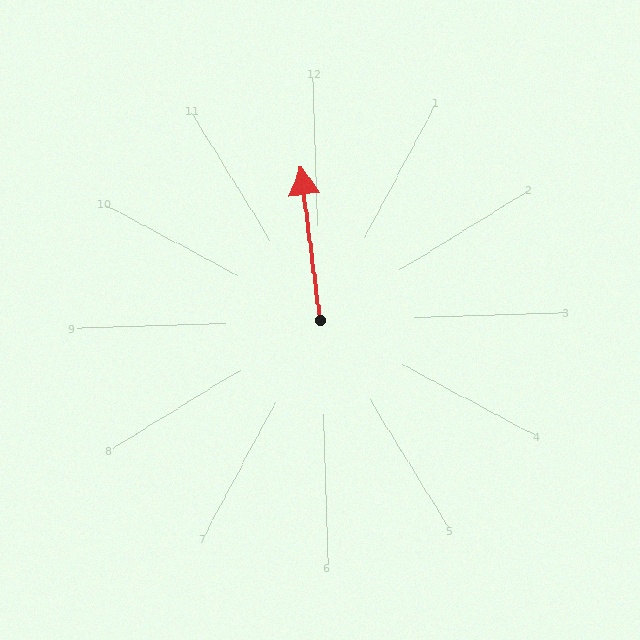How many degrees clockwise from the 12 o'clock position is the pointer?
Approximately 355 degrees.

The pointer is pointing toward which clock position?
Roughly 12 o'clock.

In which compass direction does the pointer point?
North.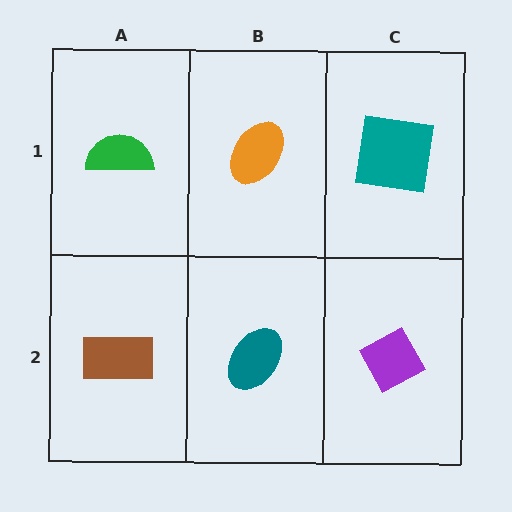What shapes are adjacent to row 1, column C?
A purple diamond (row 2, column C), an orange ellipse (row 1, column B).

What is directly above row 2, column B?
An orange ellipse.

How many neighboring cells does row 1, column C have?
2.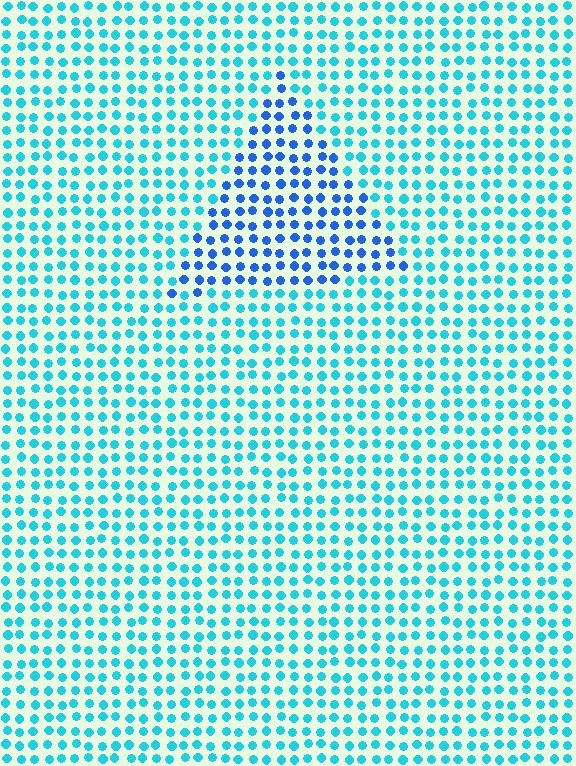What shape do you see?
I see a triangle.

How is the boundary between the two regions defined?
The boundary is defined purely by a slight shift in hue (about 35 degrees). Spacing, size, and orientation are identical on both sides.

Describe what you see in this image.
The image is filled with small cyan elements in a uniform arrangement. A triangle-shaped region is visible where the elements are tinted to a slightly different hue, forming a subtle color boundary.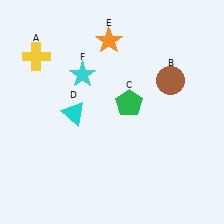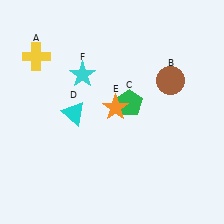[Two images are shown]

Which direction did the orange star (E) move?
The orange star (E) moved down.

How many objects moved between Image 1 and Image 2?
1 object moved between the two images.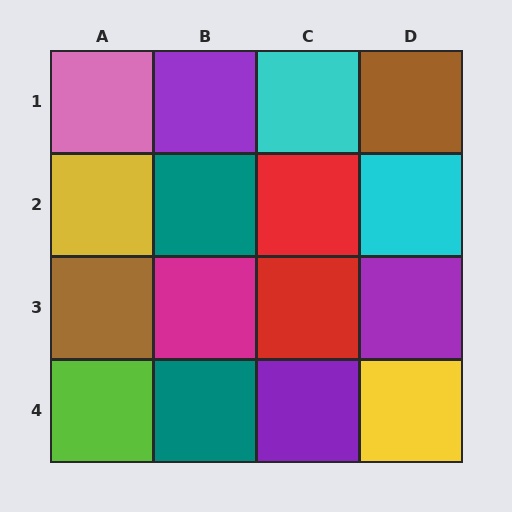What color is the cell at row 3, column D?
Purple.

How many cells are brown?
2 cells are brown.